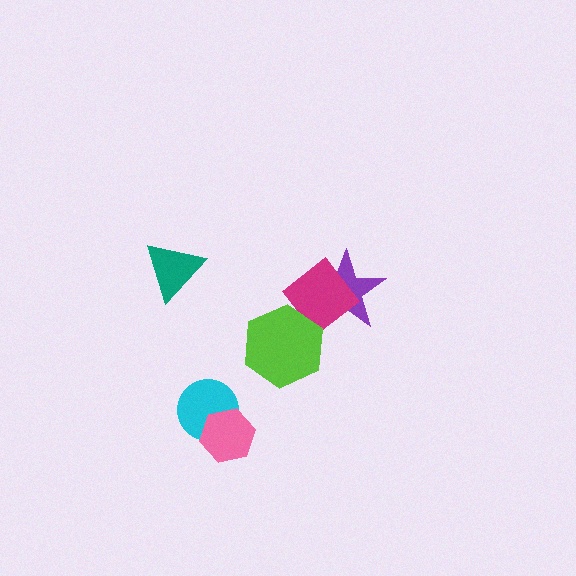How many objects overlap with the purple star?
1 object overlaps with the purple star.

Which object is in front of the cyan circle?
The pink hexagon is in front of the cyan circle.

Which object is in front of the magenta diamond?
The lime hexagon is in front of the magenta diamond.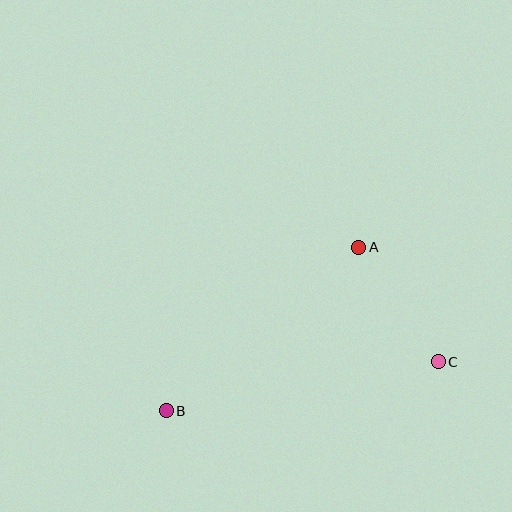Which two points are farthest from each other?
Points B and C are farthest from each other.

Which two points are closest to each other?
Points A and C are closest to each other.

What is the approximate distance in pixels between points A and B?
The distance between A and B is approximately 252 pixels.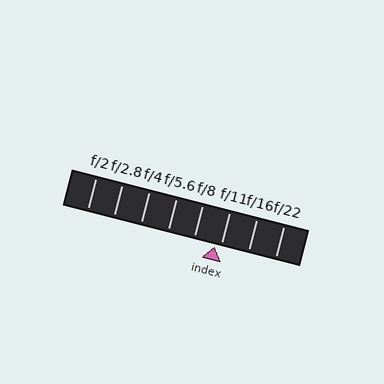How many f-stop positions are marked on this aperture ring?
There are 8 f-stop positions marked.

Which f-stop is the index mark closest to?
The index mark is closest to f/11.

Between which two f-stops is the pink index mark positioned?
The index mark is between f/8 and f/11.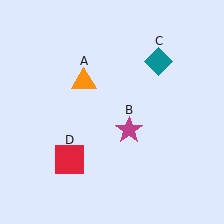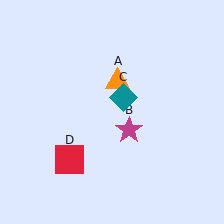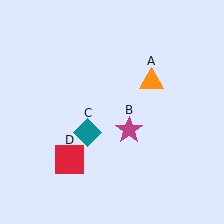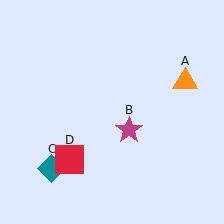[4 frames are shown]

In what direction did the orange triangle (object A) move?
The orange triangle (object A) moved right.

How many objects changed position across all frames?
2 objects changed position: orange triangle (object A), teal diamond (object C).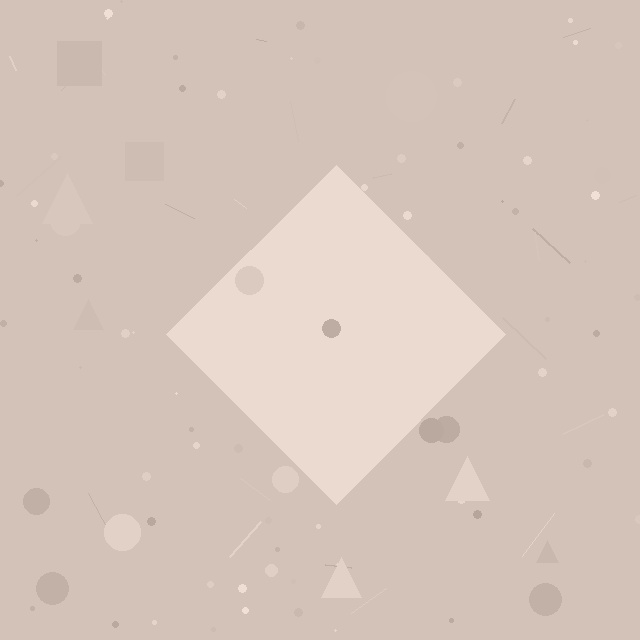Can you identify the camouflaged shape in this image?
The camouflaged shape is a diamond.